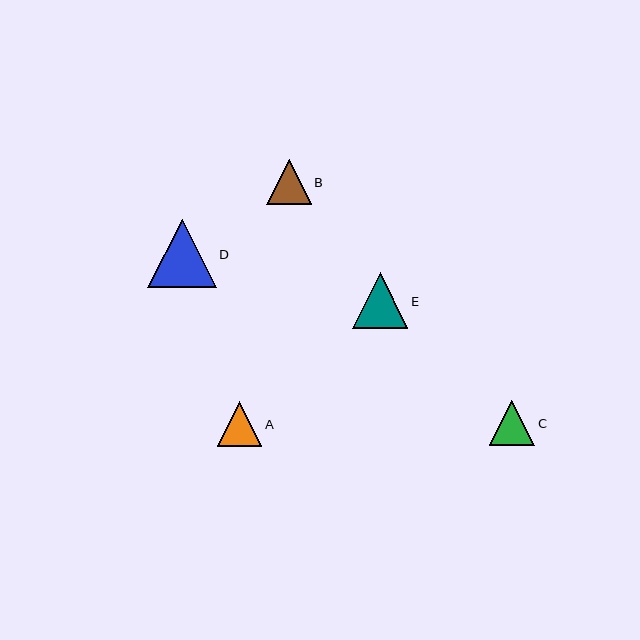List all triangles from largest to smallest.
From largest to smallest: D, E, C, B, A.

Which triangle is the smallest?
Triangle A is the smallest with a size of approximately 45 pixels.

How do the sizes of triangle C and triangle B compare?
Triangle C and triangle B are approximately the same size.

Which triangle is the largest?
Triangle D is the largest with a size of approximately 68 pixels.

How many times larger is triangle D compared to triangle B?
Triangle D is approximately 1.5 times the size of triangle B.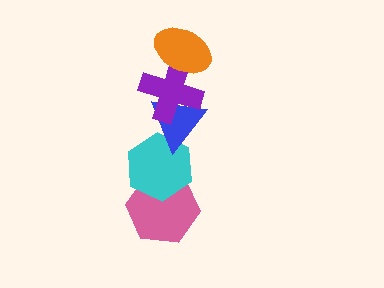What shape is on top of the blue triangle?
The purple cross is on top of the blue triangle.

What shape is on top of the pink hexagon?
The cyan hexagon is on top of the pink hexagon.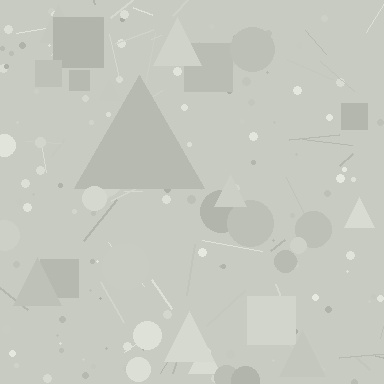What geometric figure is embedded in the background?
A triangle is embedded in the background.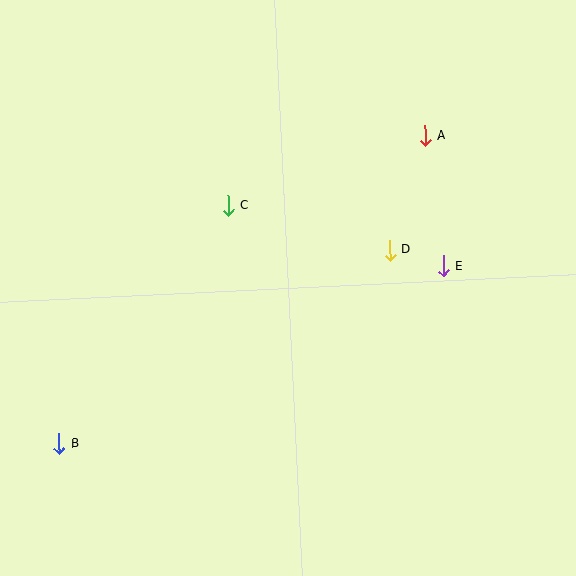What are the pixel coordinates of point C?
Point C is at (228, 206).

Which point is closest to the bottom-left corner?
Point B is closest to the bottom-left corner.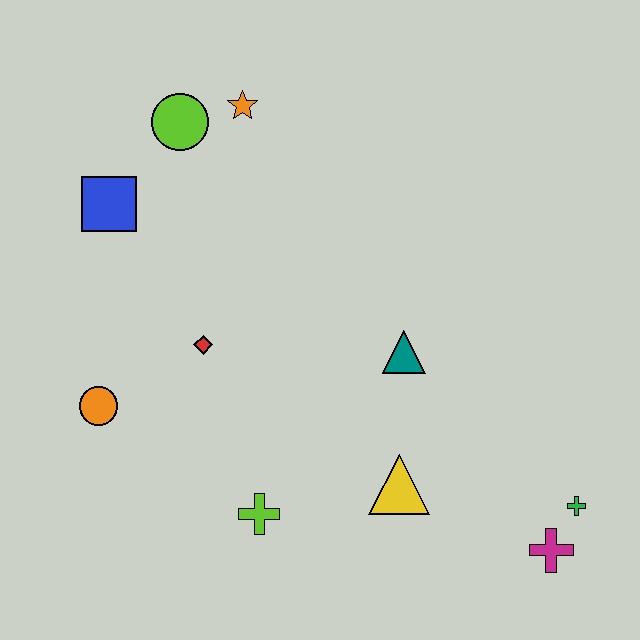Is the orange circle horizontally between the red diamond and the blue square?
No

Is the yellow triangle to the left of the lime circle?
No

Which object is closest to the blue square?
The lime circle is closest to the blue square.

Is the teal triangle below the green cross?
No